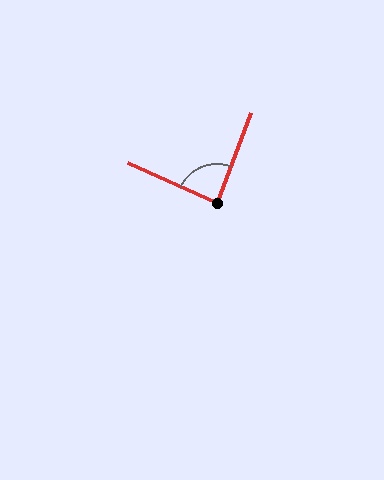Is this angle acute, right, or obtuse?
It is approximately a right angle.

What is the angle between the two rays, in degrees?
Approximately 86 degrees.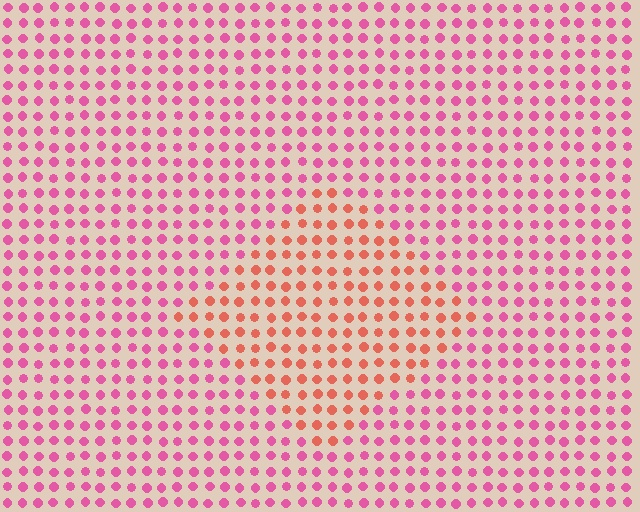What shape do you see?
I see a diamond.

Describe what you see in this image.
The image is filled with small pink elements in a uniform arrangement. A diamond-shaped region is visible where the elements are tinted to a slightly different hue, forming a subtle color boundary.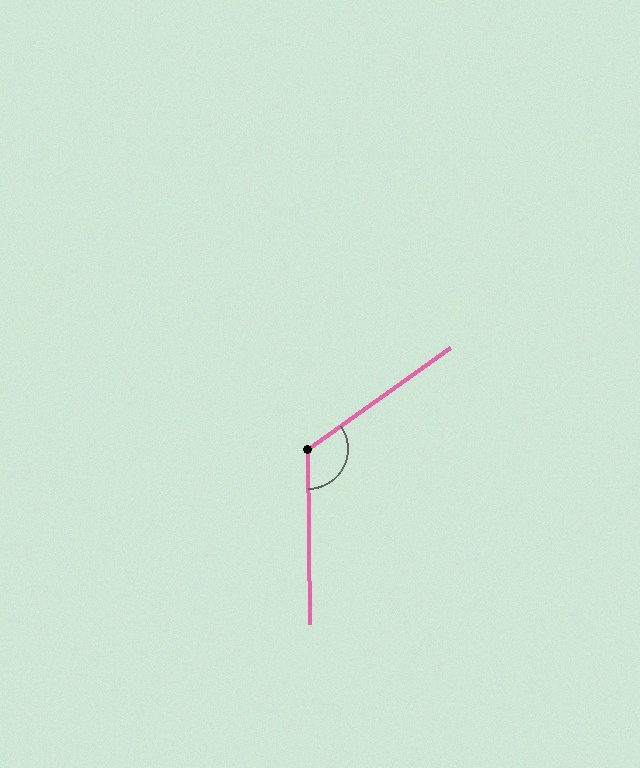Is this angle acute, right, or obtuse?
It is obtuse.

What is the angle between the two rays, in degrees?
Approximately 125 degrees.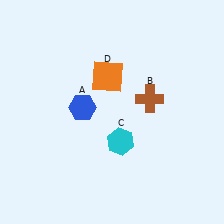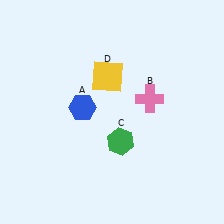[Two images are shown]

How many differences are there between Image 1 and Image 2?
There are 3 differences between the two images.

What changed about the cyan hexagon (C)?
In Image 1, C is cyan. In Image 2, it changed to green.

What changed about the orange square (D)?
In Image 1, D is orange. In Image 2, it changed to yellow.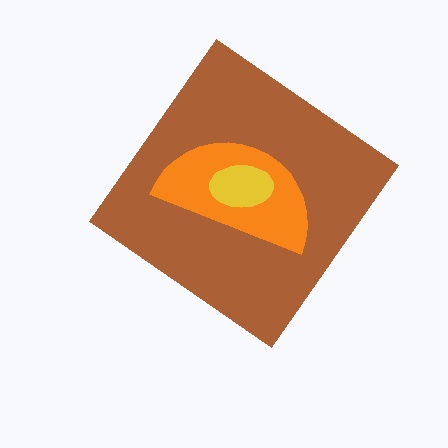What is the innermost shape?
The yellow ellipse.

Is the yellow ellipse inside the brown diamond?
Yes.